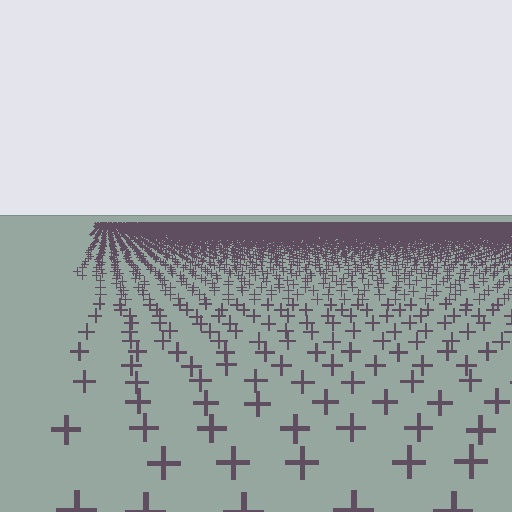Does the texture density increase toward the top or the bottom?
Density increases toward the top.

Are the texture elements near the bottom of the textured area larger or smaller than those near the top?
Larger. Near the bottom, elements are closer to the viewer and appear at a bigger on-screen size.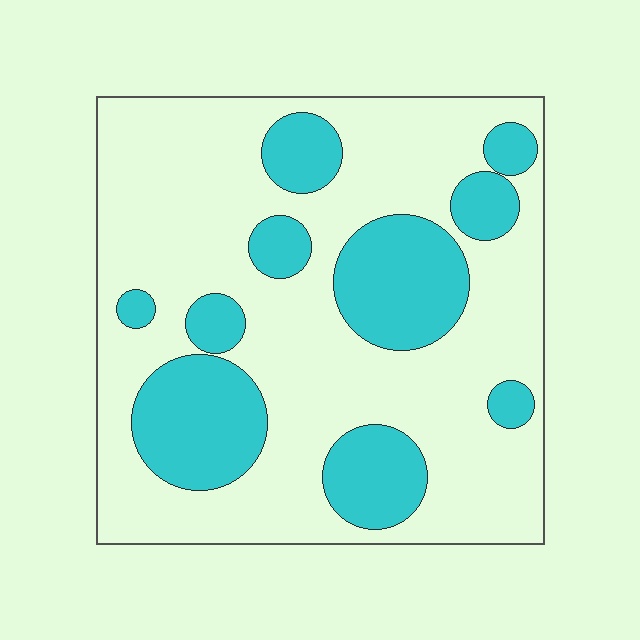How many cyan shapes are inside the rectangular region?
10.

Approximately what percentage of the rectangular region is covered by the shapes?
Approximately 30%.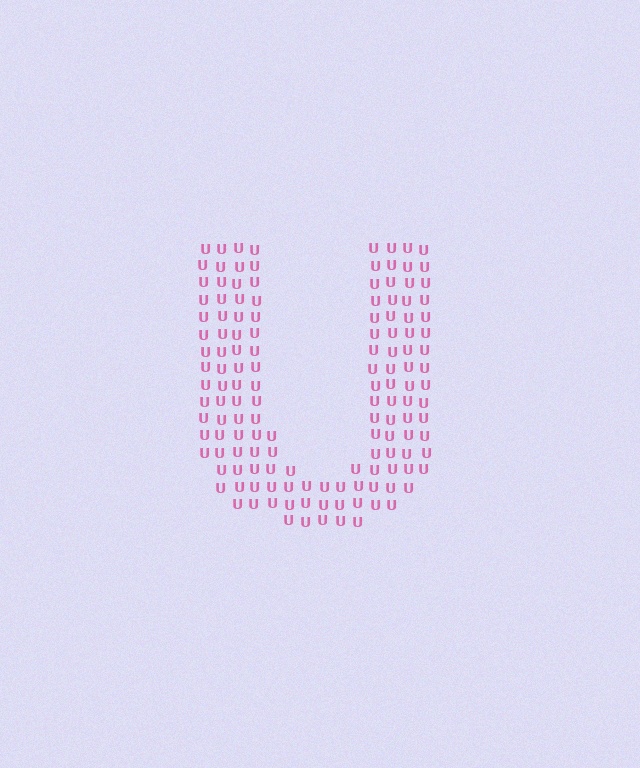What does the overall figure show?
The overall figure shows the letter U.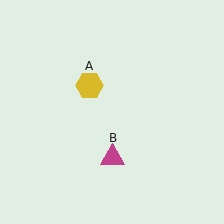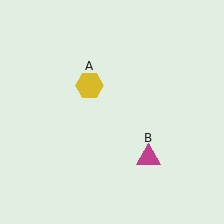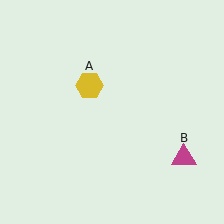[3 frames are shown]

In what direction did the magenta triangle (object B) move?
The magenta triangle (object B) moved right.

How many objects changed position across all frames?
1 object changed position: magenta triangle (object B).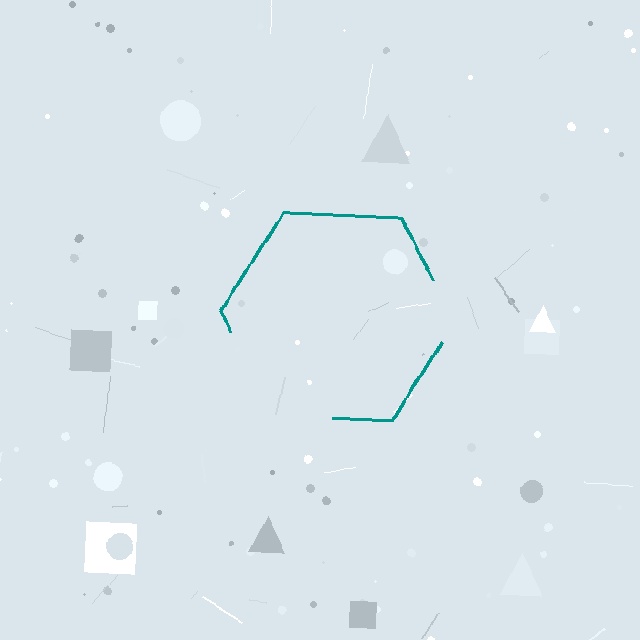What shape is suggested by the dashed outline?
The dashed outline suggests a hexagon.